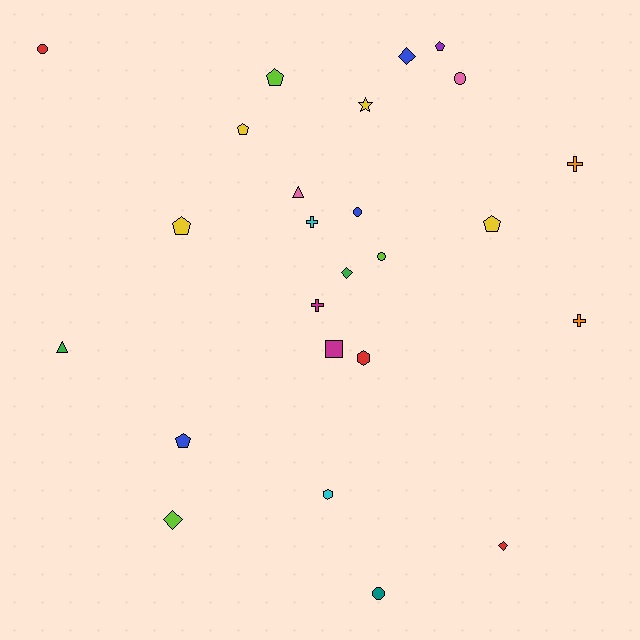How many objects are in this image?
There are 25 objects.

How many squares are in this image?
There is 1 square.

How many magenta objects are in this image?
There are 2 magenta objects.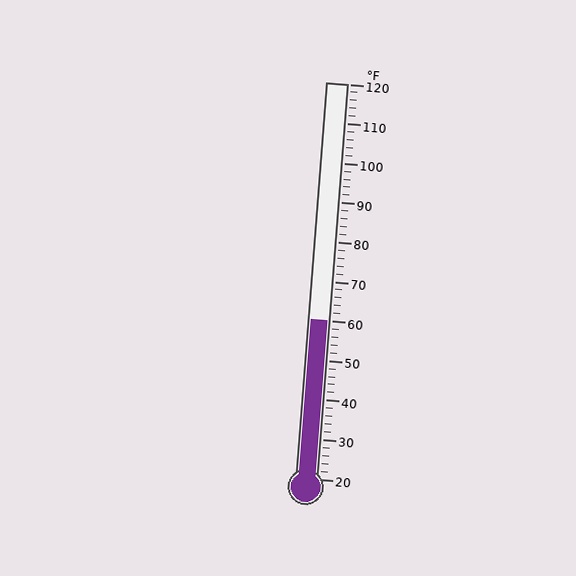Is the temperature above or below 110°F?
The temperature is below 110°F.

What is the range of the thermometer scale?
The thermometer scale ranges from 20°F to 120°F.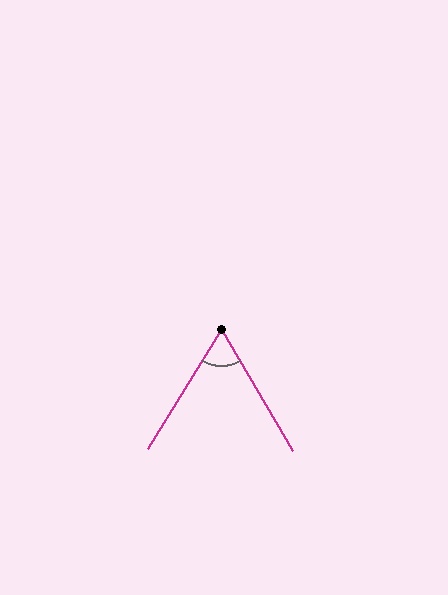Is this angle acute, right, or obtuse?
It is acute.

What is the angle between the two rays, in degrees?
Approximately 62 degrees.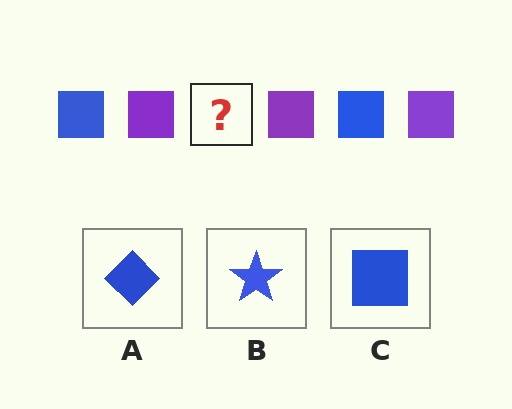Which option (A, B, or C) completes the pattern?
C.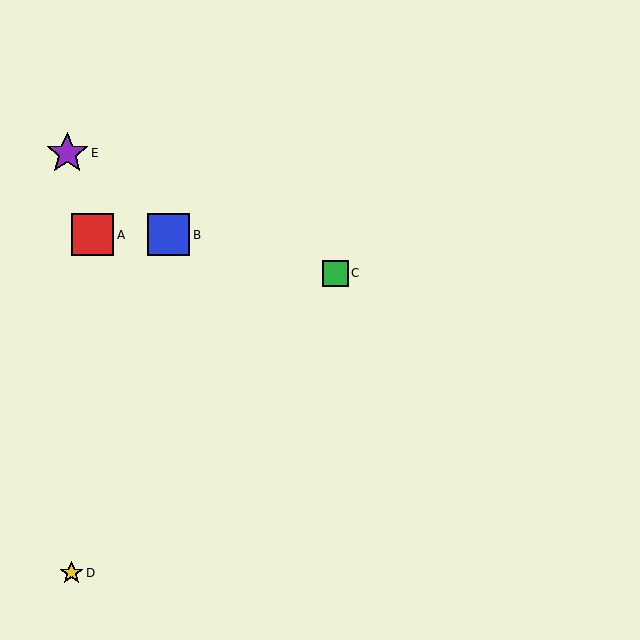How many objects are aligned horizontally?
2 objects (A, B) are aligned horizontally.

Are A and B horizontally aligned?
Yes, both are at y≈235.